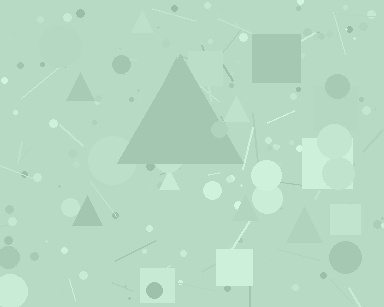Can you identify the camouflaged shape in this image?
The camouflaged shape is a triangle.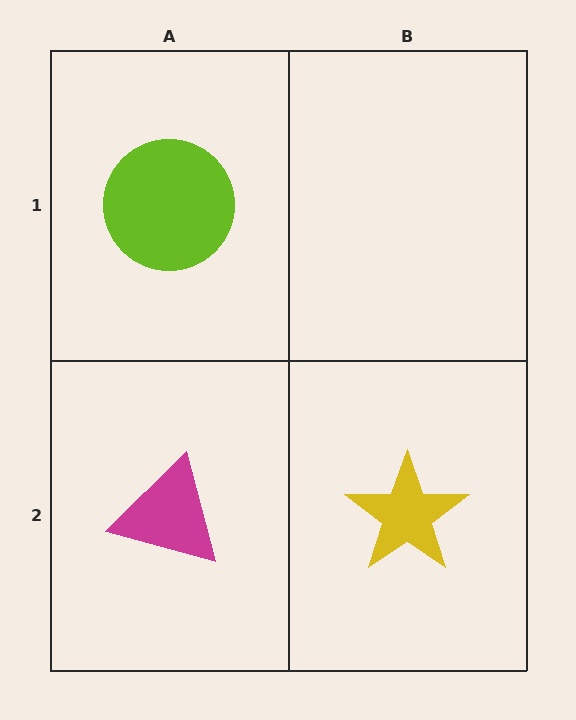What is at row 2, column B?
A yellow star.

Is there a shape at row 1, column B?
No, that cell is empty.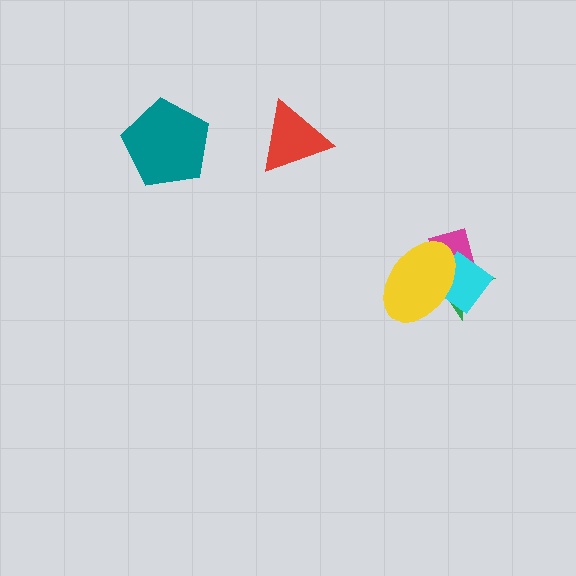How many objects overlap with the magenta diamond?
3 objects overlap with the magenta diamond.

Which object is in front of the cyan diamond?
The yellow ellipse is in front of the cyan diamond.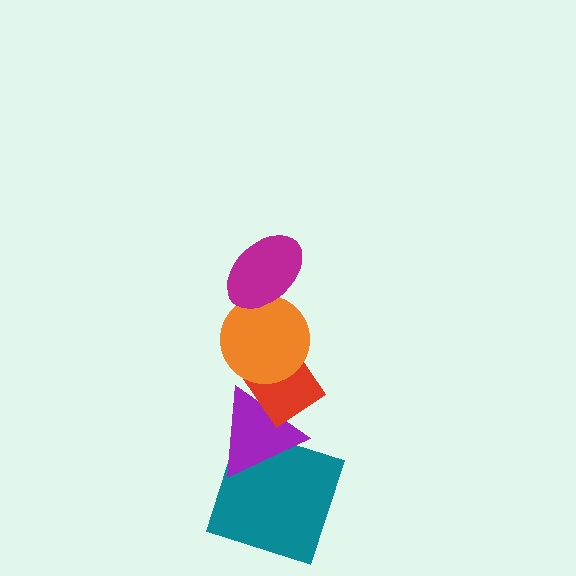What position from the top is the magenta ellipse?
The magenta ellipse is 1st from the top.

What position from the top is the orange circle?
The orange circle is 2nd from the top.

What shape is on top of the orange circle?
The magenta ellipse is on top of the orange circle.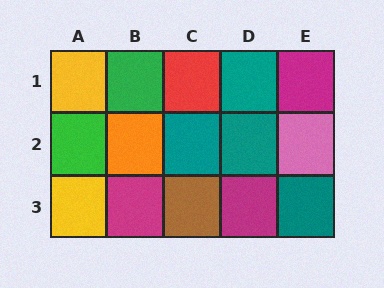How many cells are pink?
1 cell is pink.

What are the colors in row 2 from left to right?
Green, orange, teal, teal, pink.